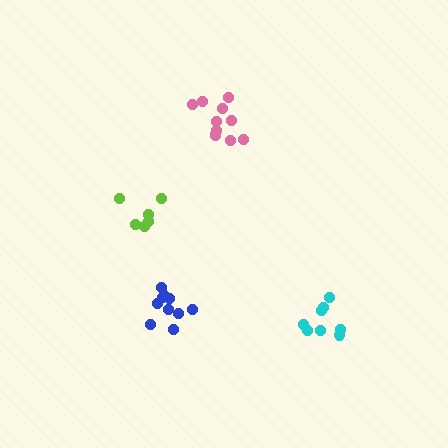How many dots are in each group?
Group 1: 11 dots, Group 2: 8 dots, Group 3: 10 dots, Group 4: 6 dots (35 total).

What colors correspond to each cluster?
The clusters are colored: pink, cyan, blue, lime.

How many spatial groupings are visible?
There are 4 spatial groupings.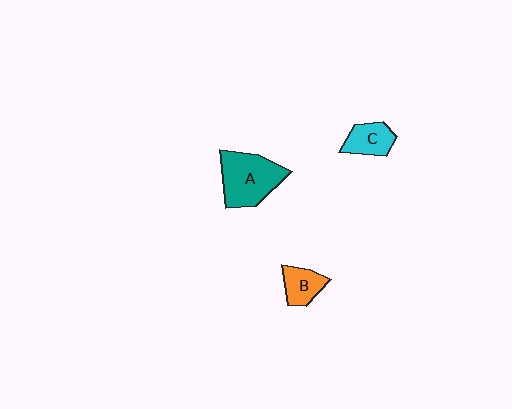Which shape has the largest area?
Shape A (teal).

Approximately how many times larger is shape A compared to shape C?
Approximately 2.0 times.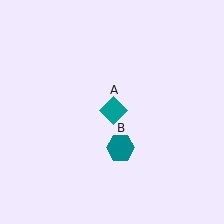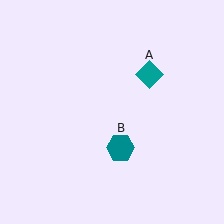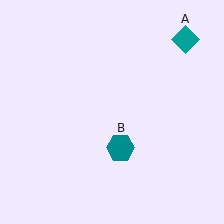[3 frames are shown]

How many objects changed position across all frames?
1 object changed position: teal diamond (object A).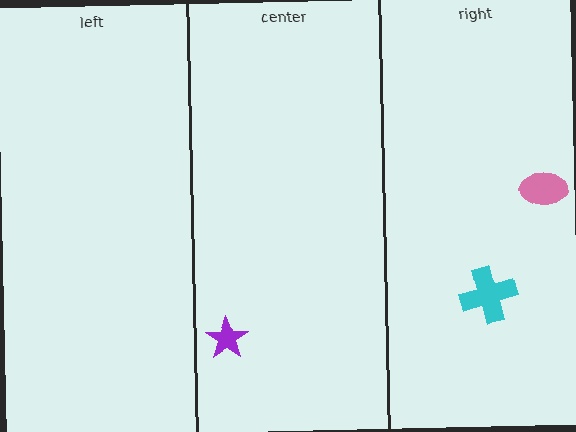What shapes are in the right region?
The cyan cross, the pink ellipse.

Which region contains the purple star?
The center region.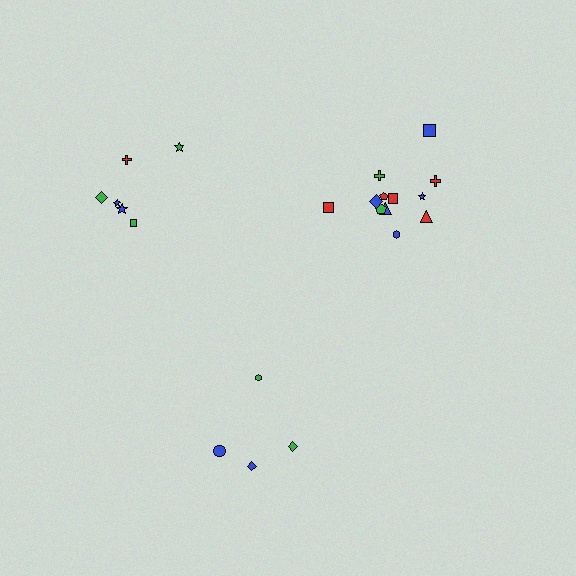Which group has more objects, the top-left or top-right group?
The top-right group.